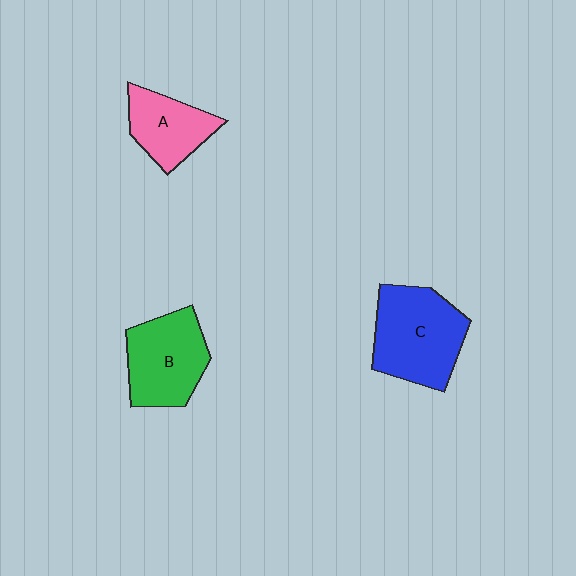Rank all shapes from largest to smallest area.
From largest to smallest: C (blue), B (green), A (pink).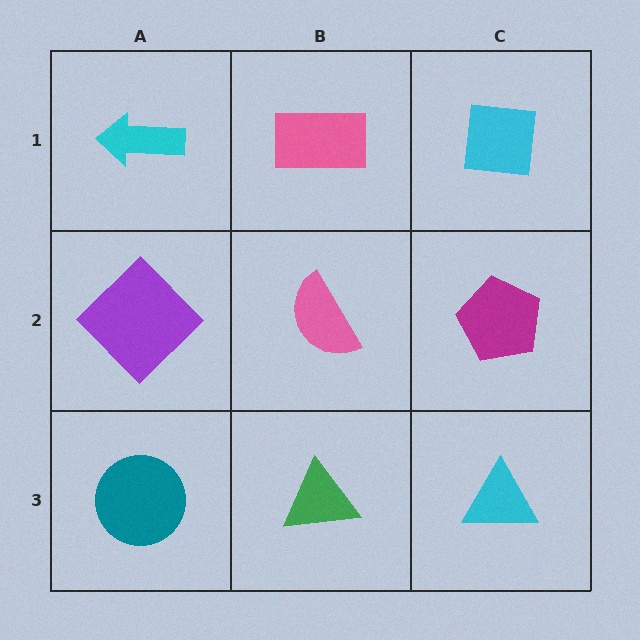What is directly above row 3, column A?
A purple diamond.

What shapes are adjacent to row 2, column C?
A cyan square (row 1, column C), a cyan triangle (row 3, column C), a pink semicircle (row 2, column B).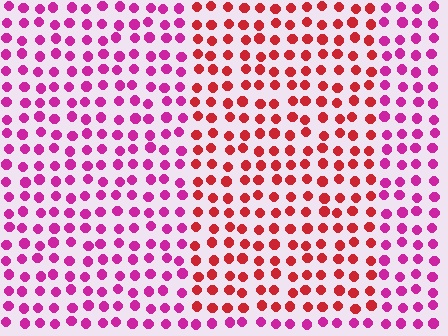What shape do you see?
I see a rectangle.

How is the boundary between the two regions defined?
The boundary is defined purely by a slight shift in hue (about 41 degrees). Spacing, size, and orientation are identical on both sides.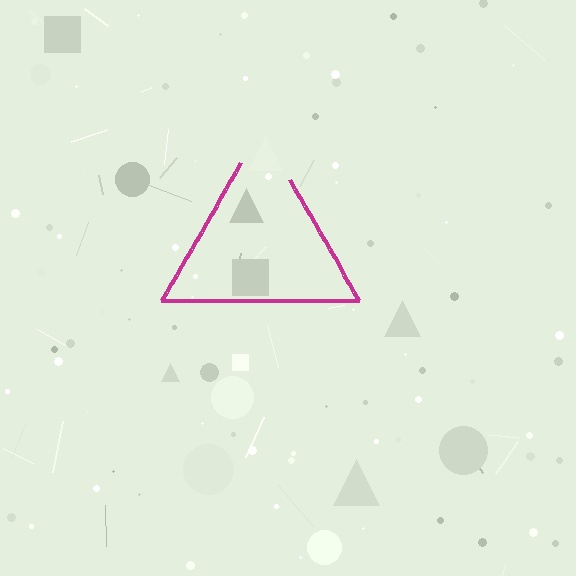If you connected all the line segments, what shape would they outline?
They would outline a triangle.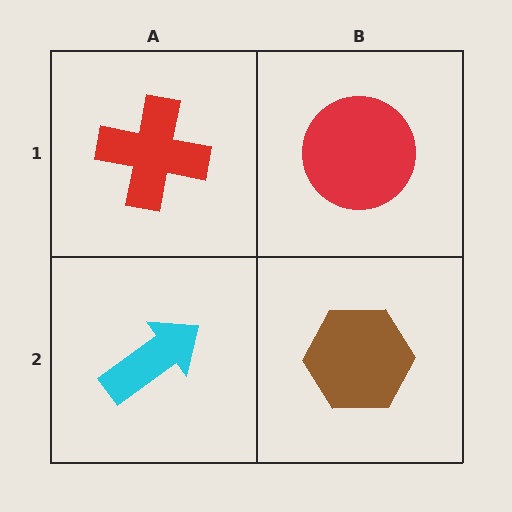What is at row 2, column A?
A cyan arrow.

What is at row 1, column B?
A red circle.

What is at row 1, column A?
A red cross.